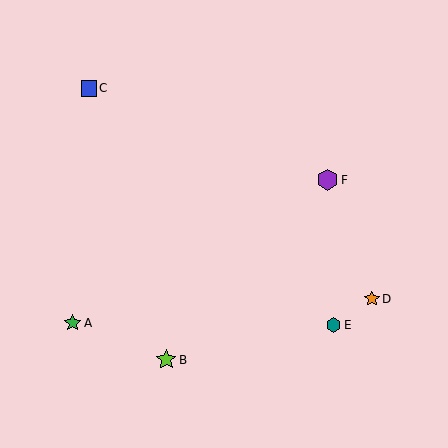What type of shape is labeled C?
Shape C is a blue square.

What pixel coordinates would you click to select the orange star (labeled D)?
Click at (372, 299) to select the orange star D.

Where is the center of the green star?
The center of the green star is at (73, 323).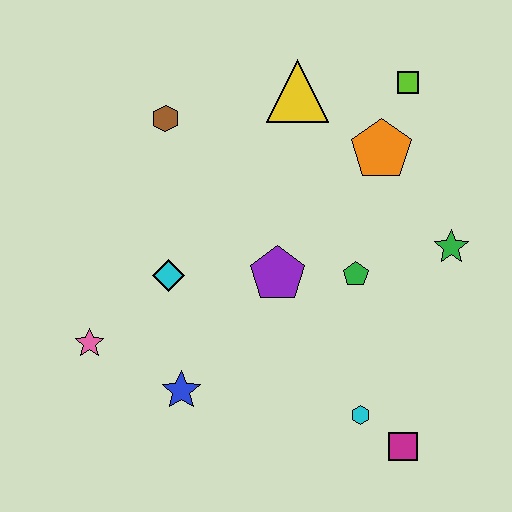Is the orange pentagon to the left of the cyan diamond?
No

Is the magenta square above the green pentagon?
No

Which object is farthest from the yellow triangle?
The magenta square is farthest from the yellow triangle.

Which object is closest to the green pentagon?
The purple pentagon is closest to the green pentagon.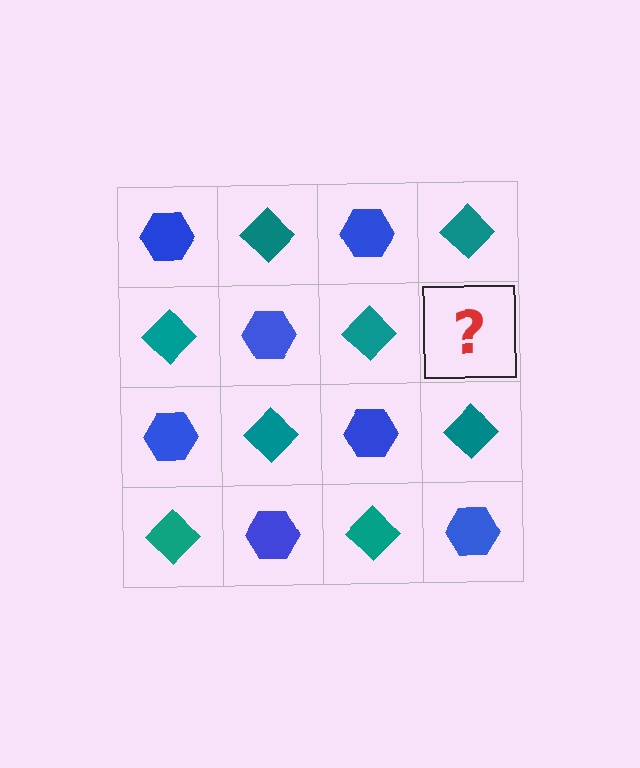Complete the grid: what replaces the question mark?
The question mark should be replaced with a blue hexagon.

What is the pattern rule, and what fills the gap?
The rule is that it alternates blue hexagon and teal diamond in a checkerboard pattern. The gap should be filled with a blue hexagon.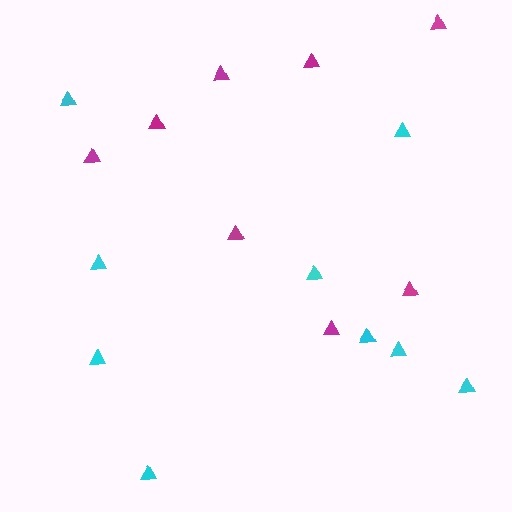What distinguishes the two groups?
There are 2 groups: one group of magenta triangles (8) and one group of cyan triangles (9).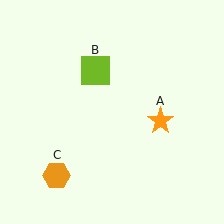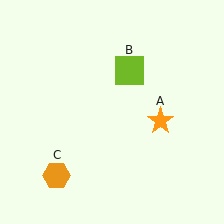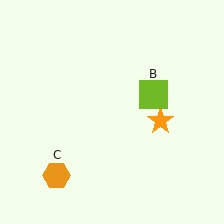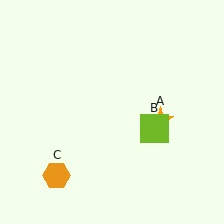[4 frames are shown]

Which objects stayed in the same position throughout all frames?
Orange star (object A) and orange hexagon (object C) remained stationary.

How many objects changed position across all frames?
1 object changed position: lime square (object B).